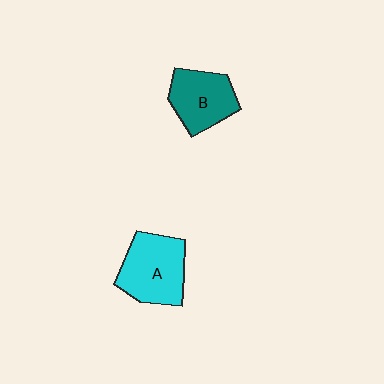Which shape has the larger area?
Shape A (cyan).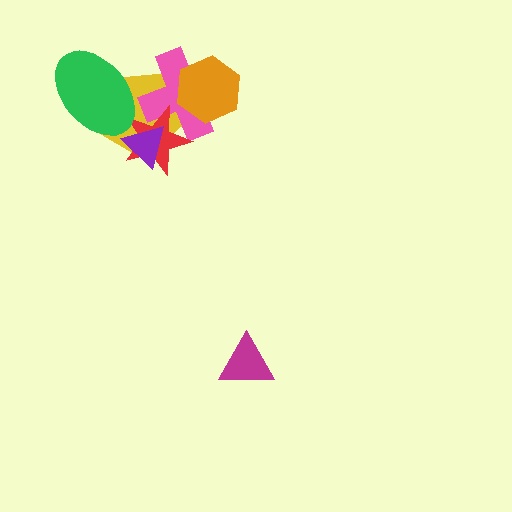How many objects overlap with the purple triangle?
3 objects overlap with the purple triangle.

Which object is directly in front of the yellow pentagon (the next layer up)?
The pink cross is directly in front of the yellow pentagon.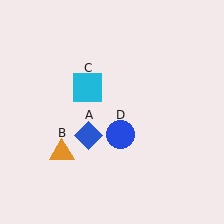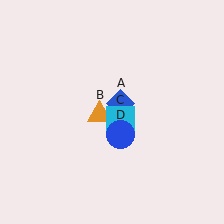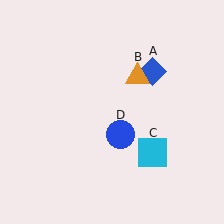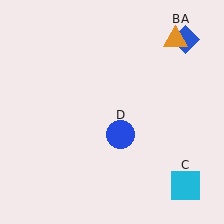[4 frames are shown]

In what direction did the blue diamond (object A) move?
The blue diamond (object A) moved up and to the right.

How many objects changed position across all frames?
3 objects changed position: blue diamond (object A), orange triangle (object B), cyan square (object C).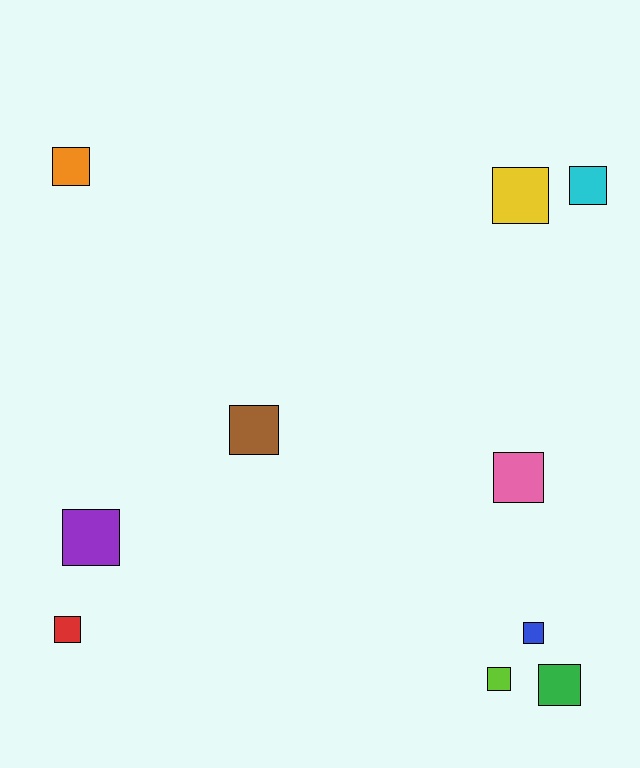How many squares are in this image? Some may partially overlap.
There are 10 squares.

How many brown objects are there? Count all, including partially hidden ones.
There is 1 brown object.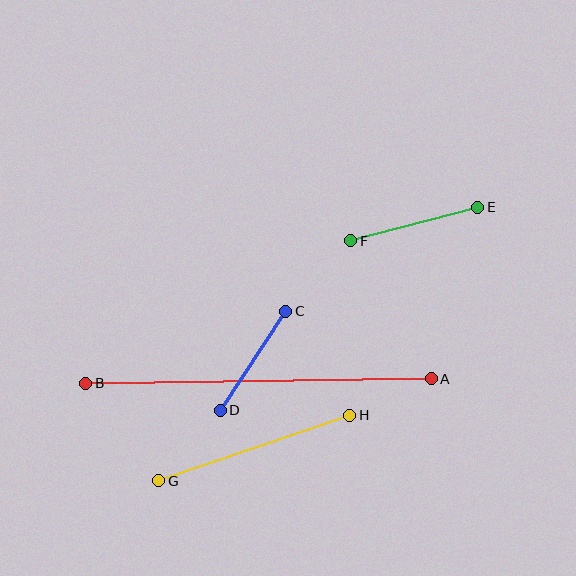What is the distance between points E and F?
The distance is approximately 131 pixels.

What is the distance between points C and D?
The distance is approximately 119 pixels.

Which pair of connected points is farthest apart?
Points A and B are farthest apart.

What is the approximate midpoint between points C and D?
The midpoint is at approximately (253, 361) pixels.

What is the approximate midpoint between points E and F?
The midpoint is at approximately (414, 224) pixels.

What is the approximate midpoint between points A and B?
The midpoint is at approximately (258, 381) pixels.